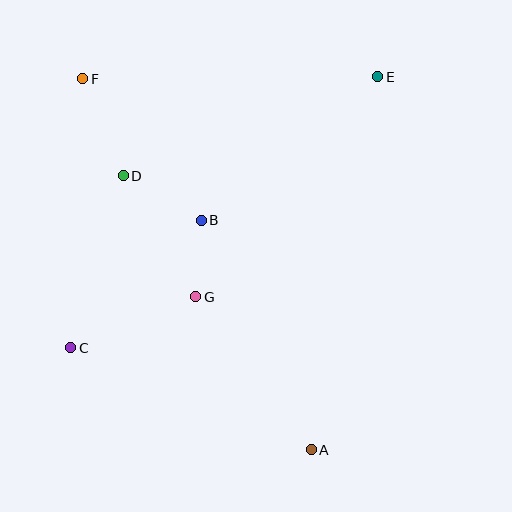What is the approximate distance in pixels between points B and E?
The distance between B and E is approximately 228 pixels.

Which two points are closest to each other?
Points B and G are closest to each other.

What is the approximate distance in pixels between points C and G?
The distance between C and G is approximately 135 pixels.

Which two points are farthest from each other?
Points A and F are farthest from each other.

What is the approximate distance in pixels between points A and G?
The distance between A and G is approximately 191 pixels.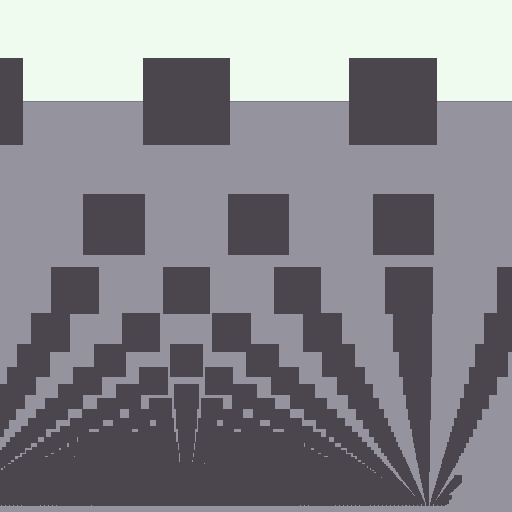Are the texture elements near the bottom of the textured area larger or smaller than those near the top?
Smaller. The gradient is inverted — elements near the bottom are smaller and denser.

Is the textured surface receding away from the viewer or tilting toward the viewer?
The surface appears to tilt toward the viewer. Texture elements get larger and sparser toward the top.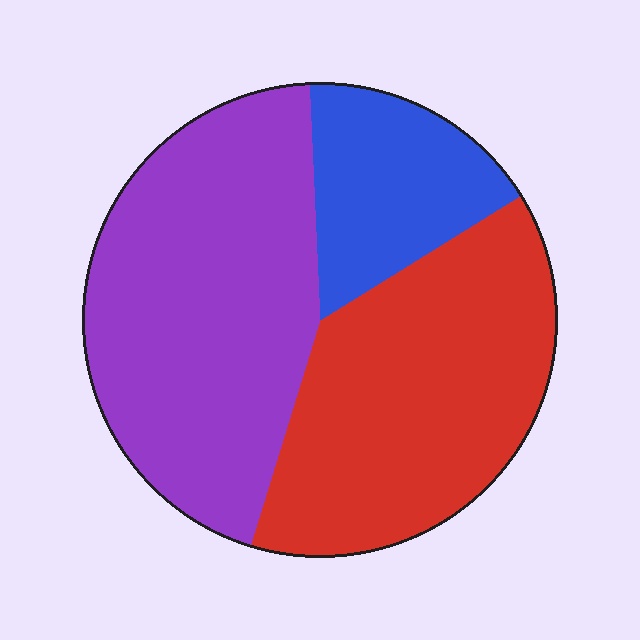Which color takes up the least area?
Blue, at roughly 15%.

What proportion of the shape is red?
Red takes up between a third and a half of the shape.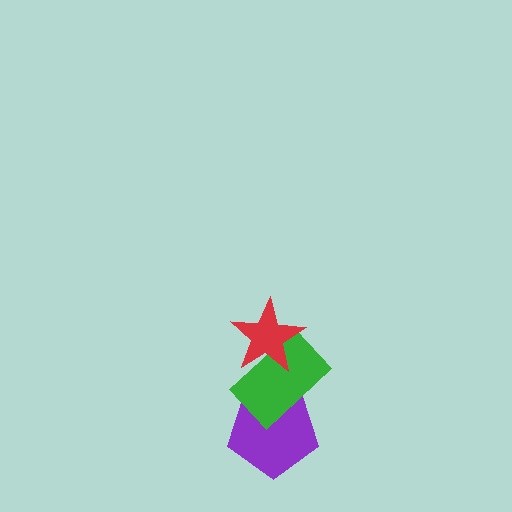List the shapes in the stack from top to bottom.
From top to bottom: the red star, the green rectangle, the purple pentagon.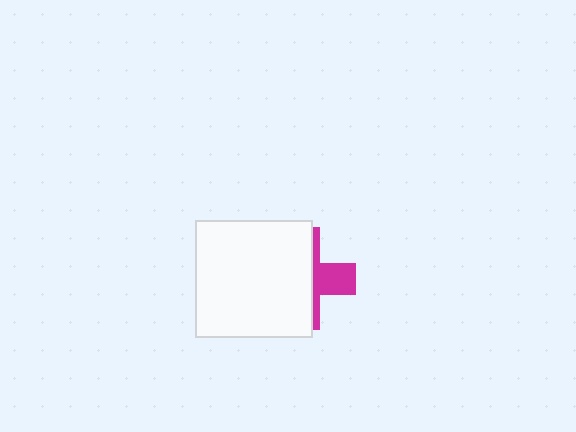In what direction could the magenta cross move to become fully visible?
The magenta cross could move right. That would shift it out from behind the white square entirely.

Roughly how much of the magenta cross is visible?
A small part of it is visible (roughly 32%).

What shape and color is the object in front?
The object in front is a white square.